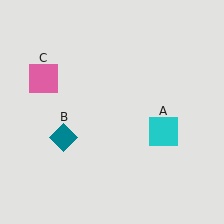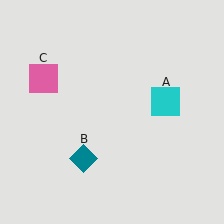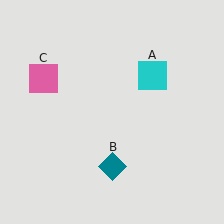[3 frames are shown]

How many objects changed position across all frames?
2 objects changed position: cyan square (object A), teal diamond (object B).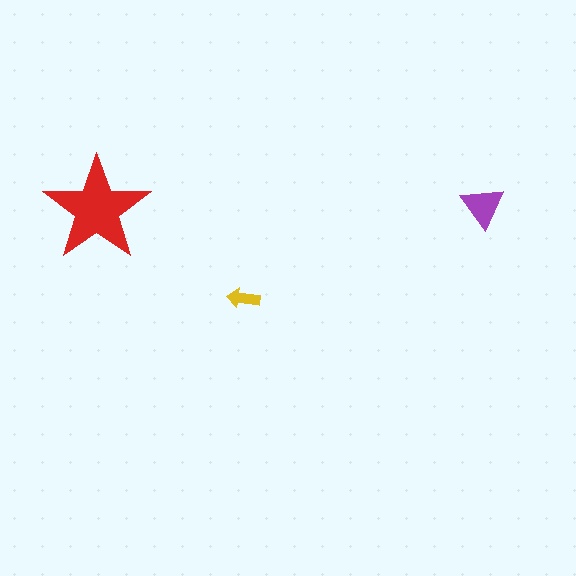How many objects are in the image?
There are 3 objects in the image.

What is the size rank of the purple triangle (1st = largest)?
2nd.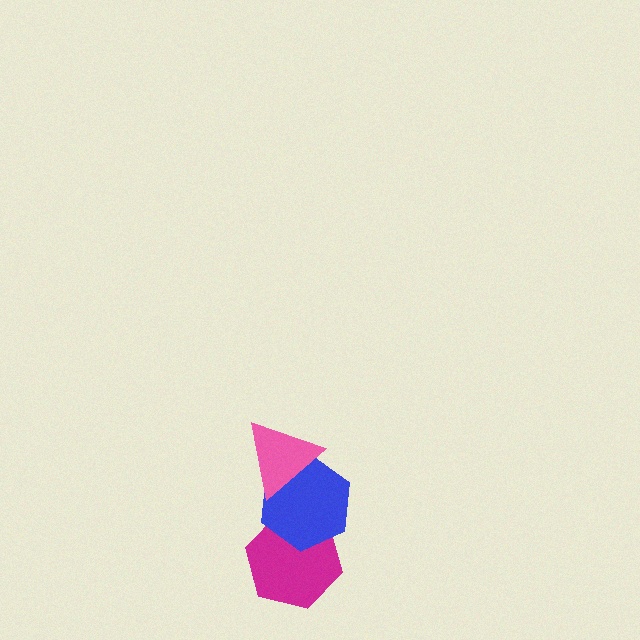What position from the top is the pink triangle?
The pink triangle is 1st from the top.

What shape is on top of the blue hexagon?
The pink triangle is on top of the blue hexagon.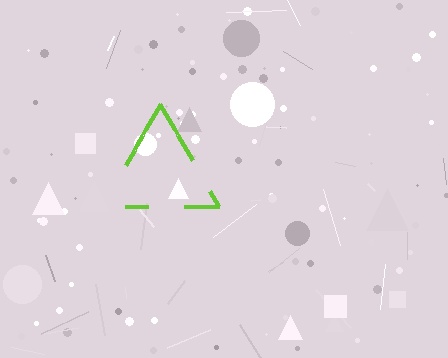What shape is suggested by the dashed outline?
The dashed outline suggests a triangle.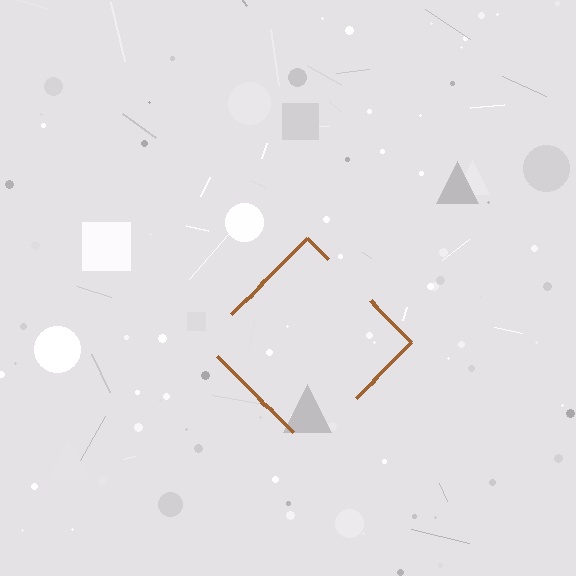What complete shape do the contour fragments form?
The contour fragments form a diamond.